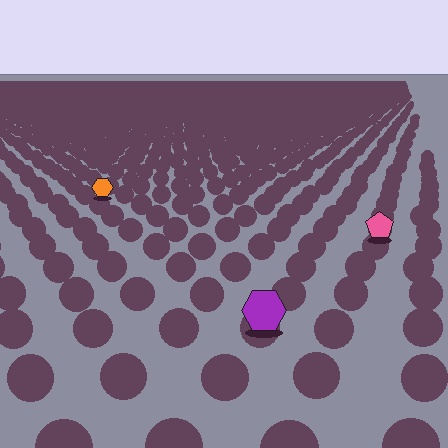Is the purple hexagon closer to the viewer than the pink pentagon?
Yes. The purple hexagon is closer — you can tell from the texture gradient: the ground texture is coarser near it.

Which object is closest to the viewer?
The purple hexagon is closest. The texture marks near it are larger and more spread out.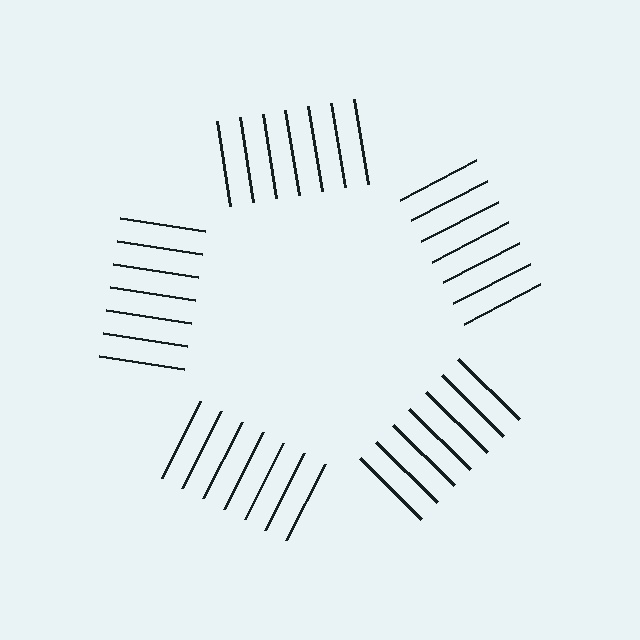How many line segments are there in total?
35 — 7 along each of the 5 edges.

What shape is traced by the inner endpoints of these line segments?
An illusory pentagon — the line segments terminate on its edges but no continuous stroke is drawn.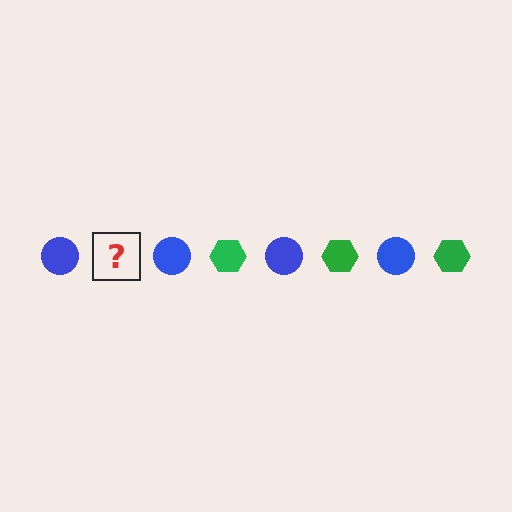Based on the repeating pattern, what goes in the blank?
The blank should be a green hexagon.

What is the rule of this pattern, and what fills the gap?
The rule is that the pattern alternates between blue circle and green hexagon. The gap should be filled with a green hexagon.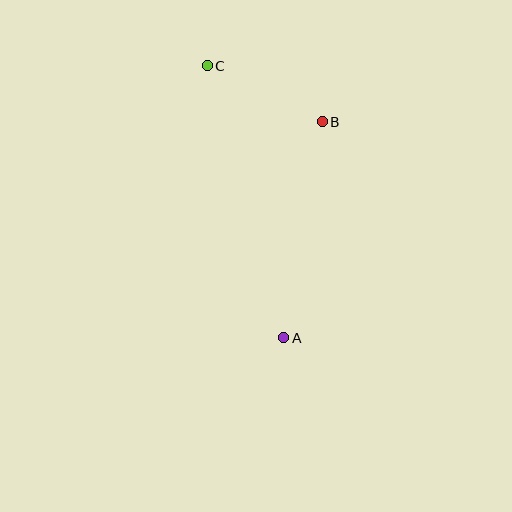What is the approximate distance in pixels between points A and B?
The distance between A and B is approximately 220 pixels.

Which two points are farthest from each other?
Points A and C are farthest from each other.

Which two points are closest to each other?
Points B and C are closest to each other.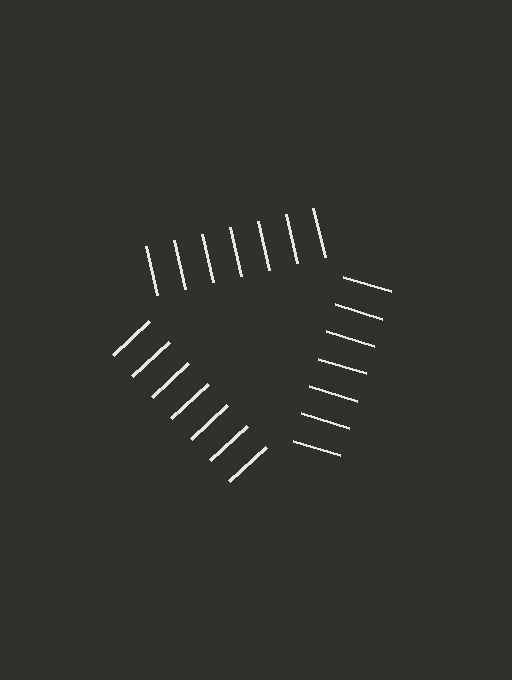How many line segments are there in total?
21 — 7 along each of the 3 edges.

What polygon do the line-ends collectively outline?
An illusory triangle — the line segments terminate on its edges but no continuous stroke is drawn.